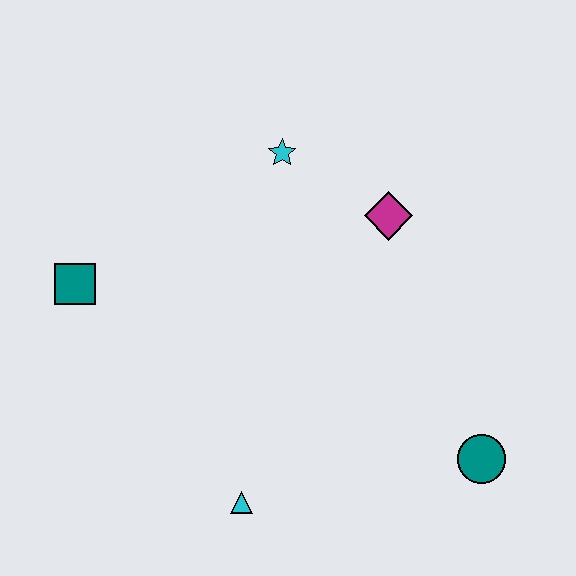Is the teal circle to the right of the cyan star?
Yes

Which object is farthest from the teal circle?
The teal square is farthest from the teal circle.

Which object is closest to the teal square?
The cyan star is closest to the teal square.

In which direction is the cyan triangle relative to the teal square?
The cyan triangle is below the teal square.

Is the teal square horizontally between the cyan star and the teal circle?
No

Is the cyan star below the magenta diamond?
No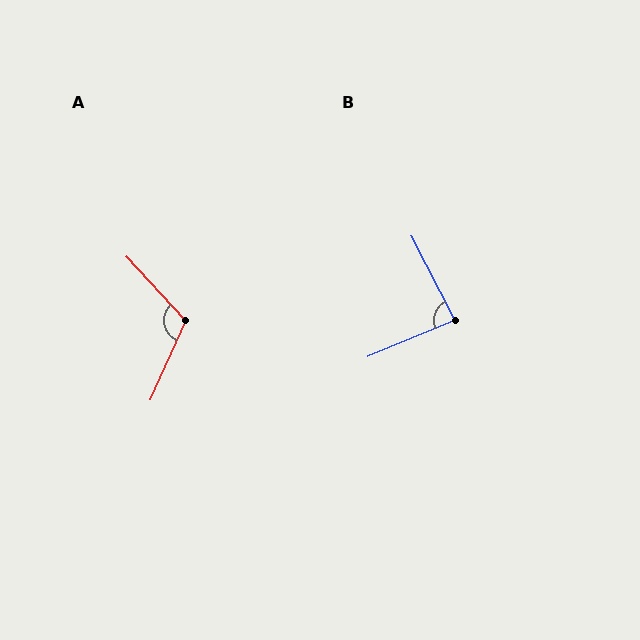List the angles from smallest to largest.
B (86°), A (113°).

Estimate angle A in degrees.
Approximately 113 degrees.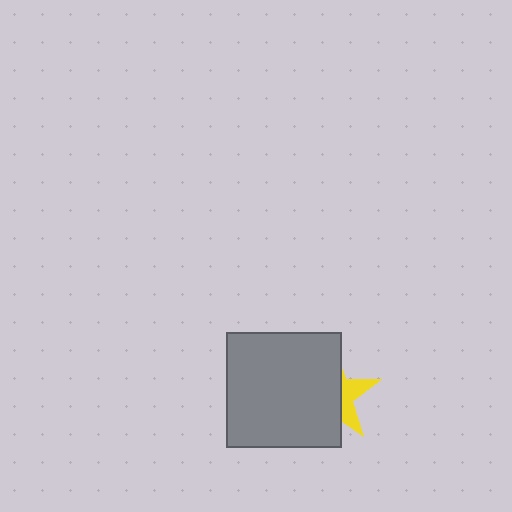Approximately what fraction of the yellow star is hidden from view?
Roughly 67% of the yellow star is hidden behind the gray square.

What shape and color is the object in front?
The object in front is a gray square.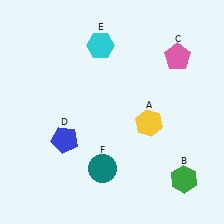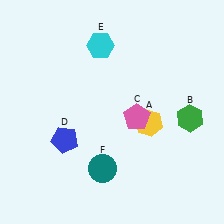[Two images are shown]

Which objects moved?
The objects that moved are: the green hexagon (B), the pink pentagon (C).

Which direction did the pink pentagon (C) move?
The pink pentagon (C) moved down.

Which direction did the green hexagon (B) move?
The green hexagon (B) moved up.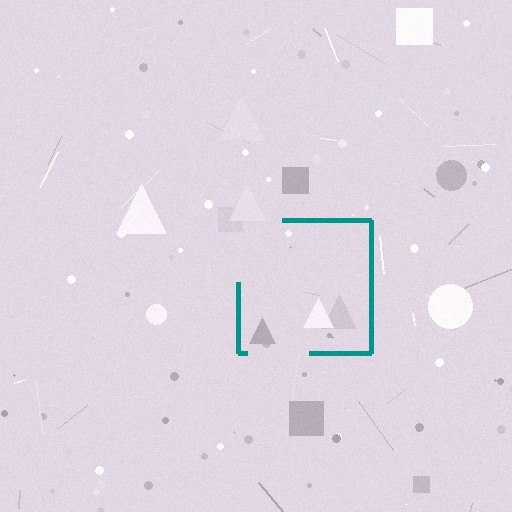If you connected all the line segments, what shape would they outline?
They would outline a square.